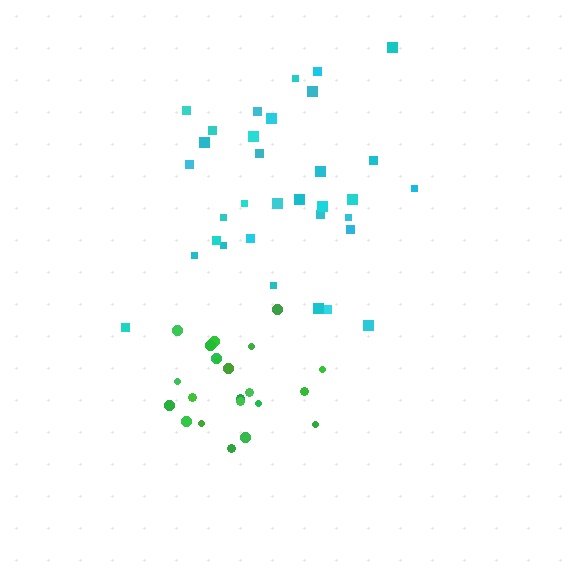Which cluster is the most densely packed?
Green.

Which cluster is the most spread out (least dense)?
Cyan.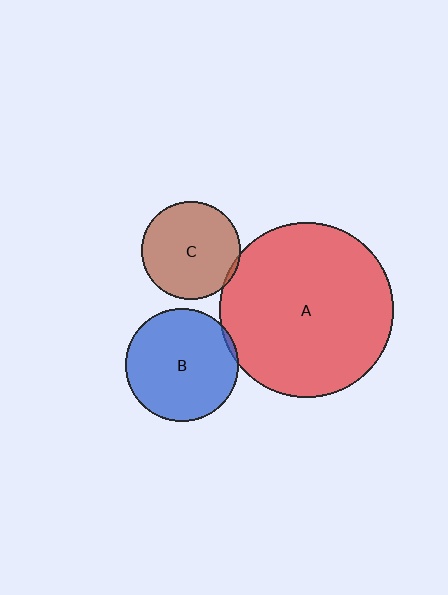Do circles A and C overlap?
Yes.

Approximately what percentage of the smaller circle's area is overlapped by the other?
Approximately 5%.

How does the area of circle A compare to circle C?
Approximately 3.1 times.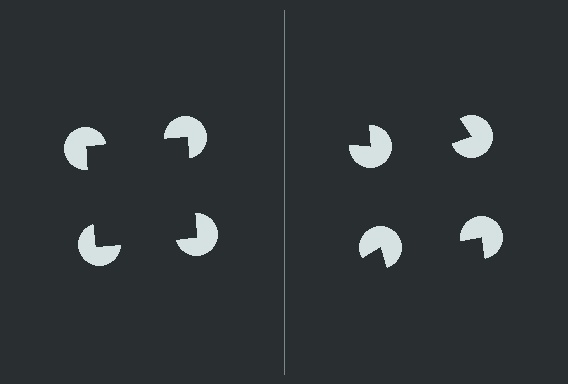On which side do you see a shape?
An illusory square appears on the left side. On the right side the wedge cuts are rotated, so no coherent shape forms.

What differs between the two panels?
The pac-man discs are positioned identically on both sides; only the wedge orientations differ. On the left they align to a square; on the right they are misaligned.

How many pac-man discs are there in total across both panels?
8 — 4 on each side.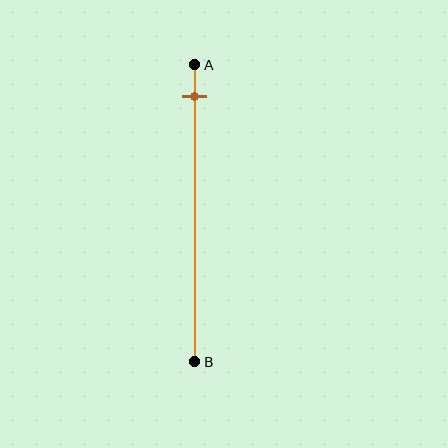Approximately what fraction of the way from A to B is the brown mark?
The brown mark is approximately 10% of the way from A to B.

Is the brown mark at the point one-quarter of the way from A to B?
No, the mark is at about 10% from A, not at the 25% one-quarter point.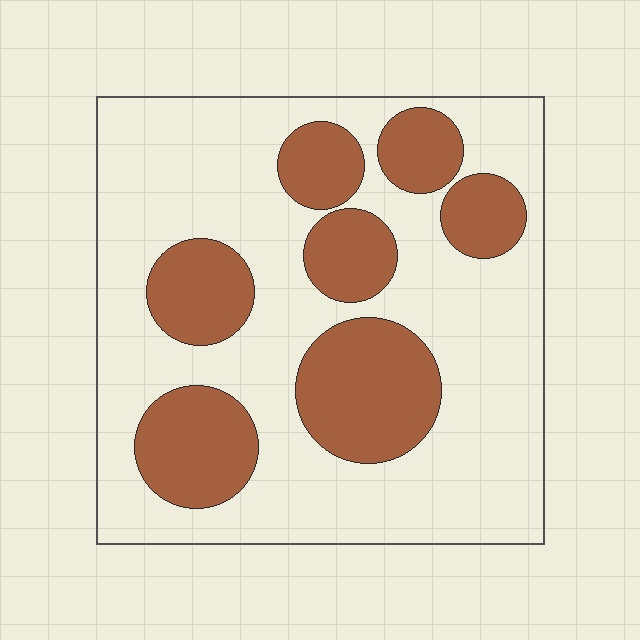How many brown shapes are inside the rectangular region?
7.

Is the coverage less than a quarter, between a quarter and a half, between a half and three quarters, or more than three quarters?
Between a quarter and a half.